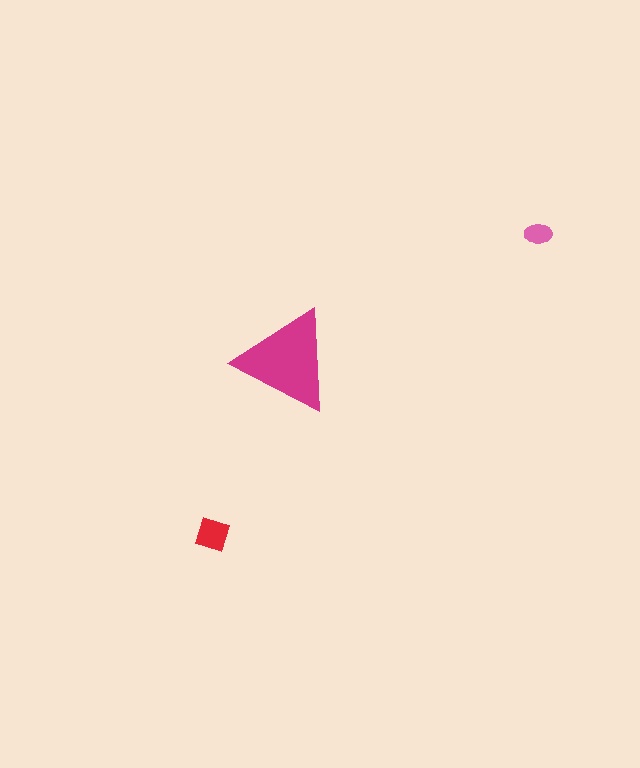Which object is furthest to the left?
The red square is leftmost.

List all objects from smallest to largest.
The pink ellipse, the red square, the magenta triangle.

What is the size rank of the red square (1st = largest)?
2nd.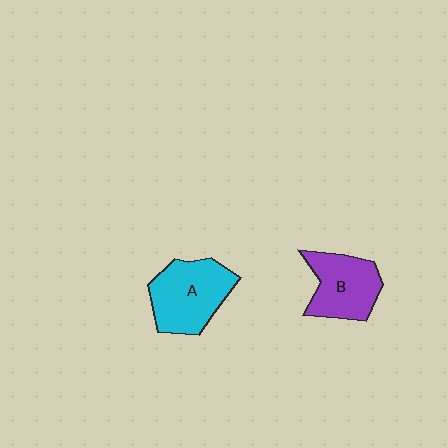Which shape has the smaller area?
Shape B (purple).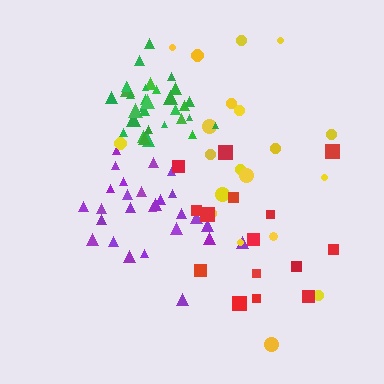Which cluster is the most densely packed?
Green.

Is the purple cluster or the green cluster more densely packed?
Green.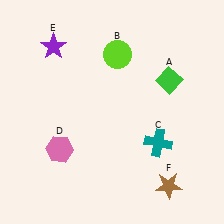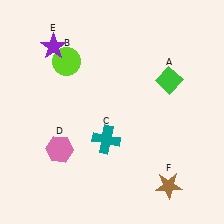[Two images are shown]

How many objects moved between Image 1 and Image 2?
2 objects moved between the two images.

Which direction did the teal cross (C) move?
The teal cross (C) moved left.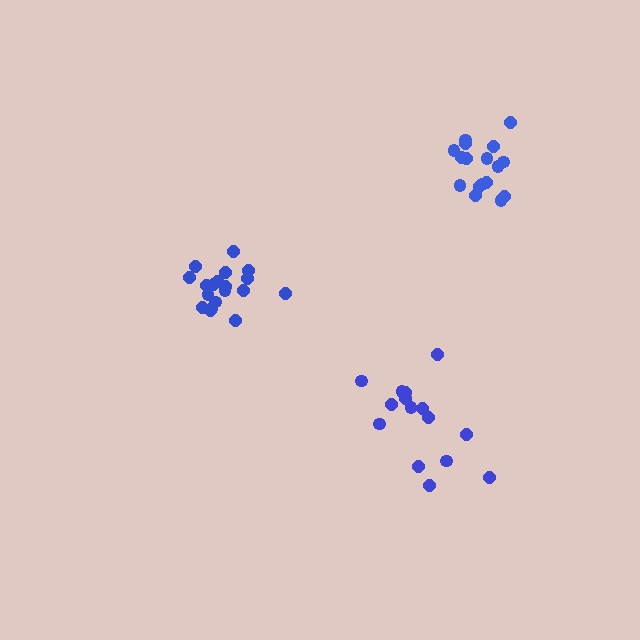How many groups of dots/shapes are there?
There are 3 groups.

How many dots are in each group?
Group 1: 15 dots, Group 2: 19 dots, Group 3: 17 dots (51 total).